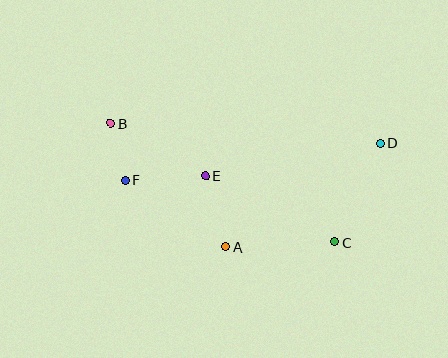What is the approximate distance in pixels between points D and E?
The distance between D and E is approximately 178 pixels.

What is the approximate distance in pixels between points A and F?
The distance between A and F is approximately 121 pixels.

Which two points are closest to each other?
Points B and F are closest to each other.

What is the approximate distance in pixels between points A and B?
The distance between A and B is approximately 169 pixels.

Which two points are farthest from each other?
Points B and D are farthest from each other.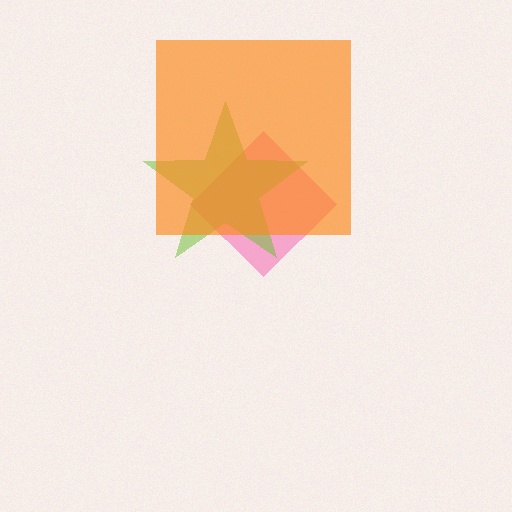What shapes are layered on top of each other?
The layered shapes are: a pink diamond, a lime star, an orange square.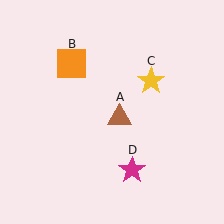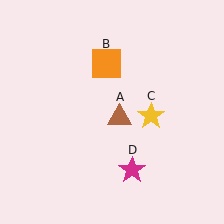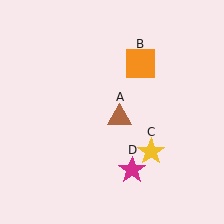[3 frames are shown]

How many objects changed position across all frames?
2 objects changed position: orange square (object B), yellow star (object C).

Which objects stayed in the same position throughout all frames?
Brown triangle (object A) and magenta star (object D) remained stationary.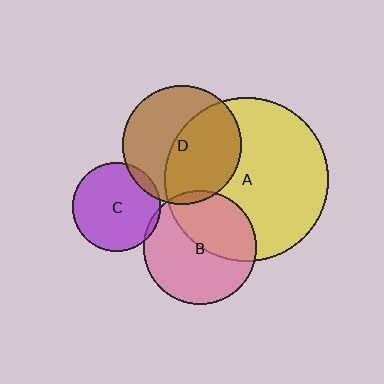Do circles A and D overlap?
Yes.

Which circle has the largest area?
Circle A (yellow).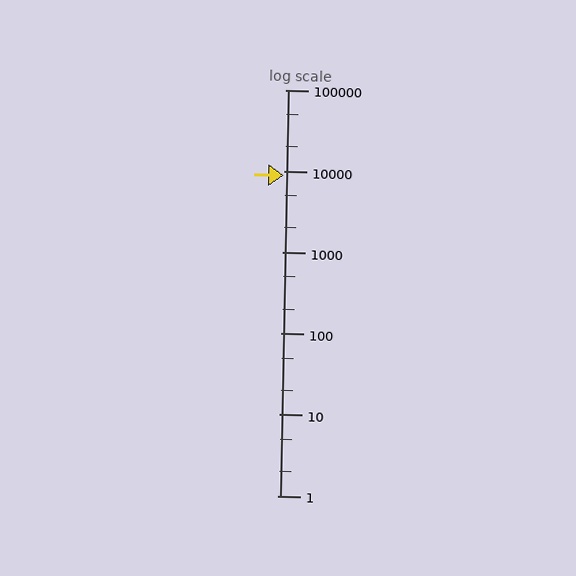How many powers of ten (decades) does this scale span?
The scale spans 5 decades, from 1 to 100000.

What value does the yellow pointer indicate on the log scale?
The pointer indicates approximately 8800.